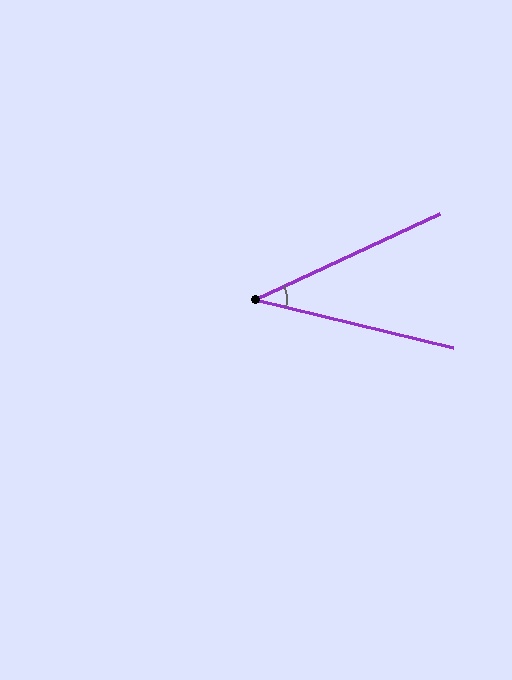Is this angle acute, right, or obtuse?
It is acute.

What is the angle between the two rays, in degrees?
Approximately 39 degrees.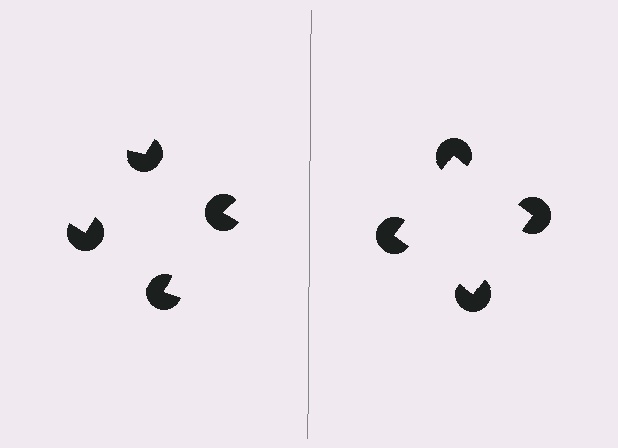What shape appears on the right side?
An illusory square.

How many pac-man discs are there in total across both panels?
8 — 4 on each side.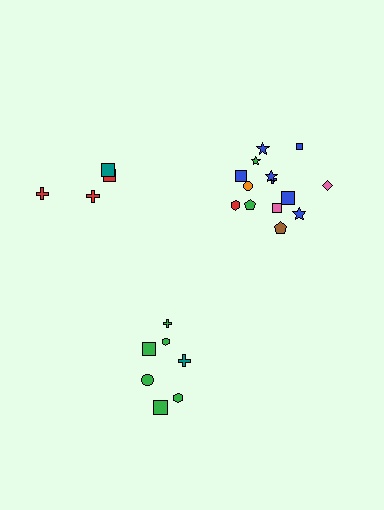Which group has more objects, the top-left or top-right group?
The top-right group.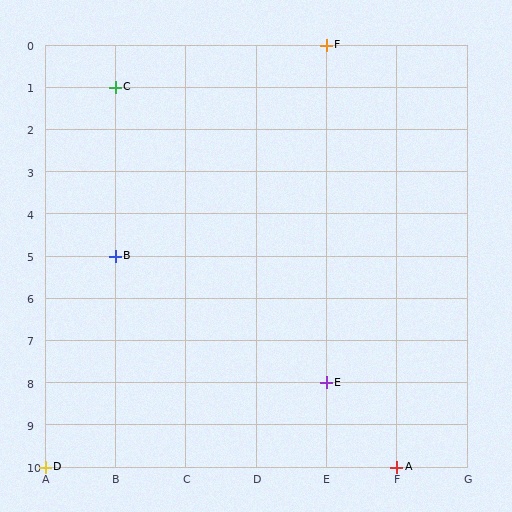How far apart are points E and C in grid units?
Points E and C are 3 columns and 7 rows apart (about 7.6 grid units diagonally).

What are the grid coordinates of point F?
Point F is at grid coordinates (E, 0).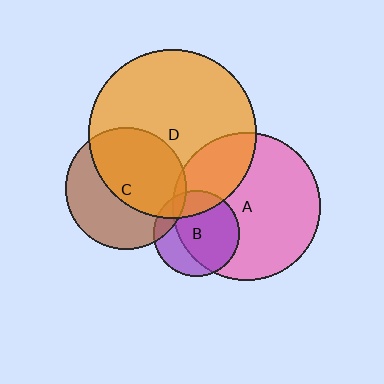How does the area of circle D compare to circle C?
Approximately 1.9 times.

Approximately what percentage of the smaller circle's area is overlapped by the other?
Approximately 5%.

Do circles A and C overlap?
Yes.